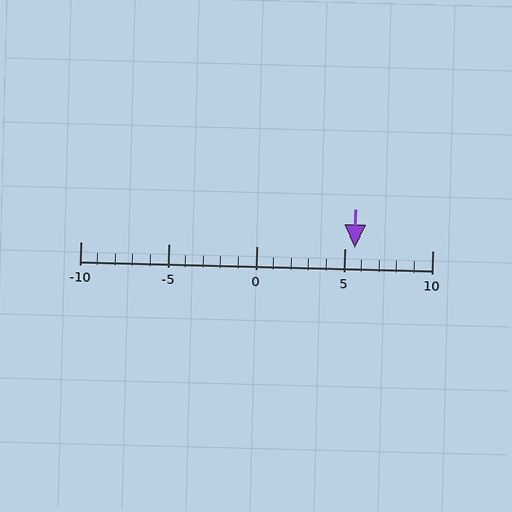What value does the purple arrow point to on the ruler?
The purple arrow points to approximately 6.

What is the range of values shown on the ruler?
The ruler shows values from -10 to 10.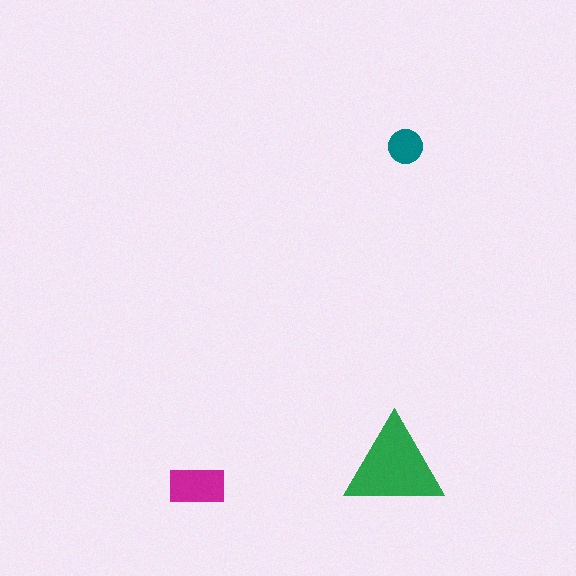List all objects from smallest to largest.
The teal circle, the magenta rectangle, the green triangle.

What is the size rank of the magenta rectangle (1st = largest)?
2nd.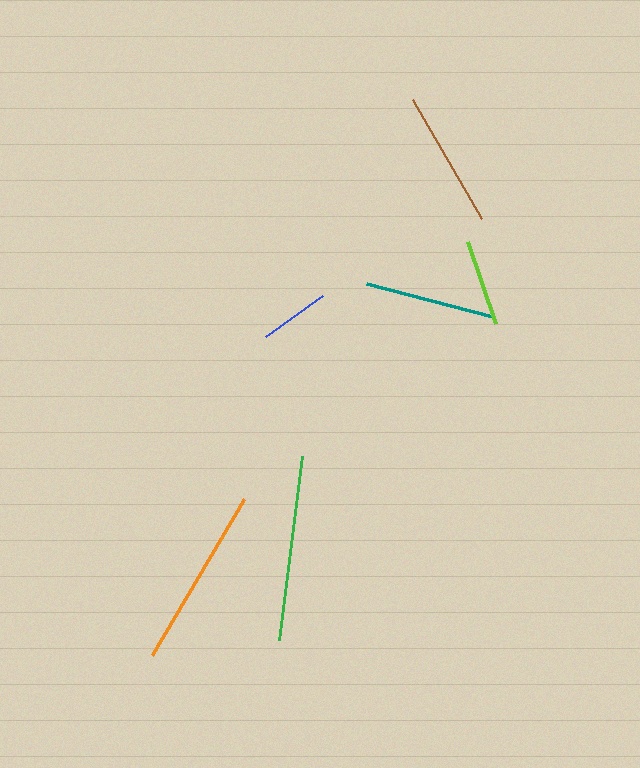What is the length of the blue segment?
The blue segment is approximately 70 pixels long.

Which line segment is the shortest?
The blue line is the shortest at approximately 70 pixels.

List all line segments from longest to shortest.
From longest to shortest: green, orange, brown, teal, lime, blue.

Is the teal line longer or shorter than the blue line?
The teal line is longer than the blue line.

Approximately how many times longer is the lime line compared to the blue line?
The lime line is approximately 1.2 times the length of the blue line.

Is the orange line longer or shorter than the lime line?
The orange line is longer than the lime line.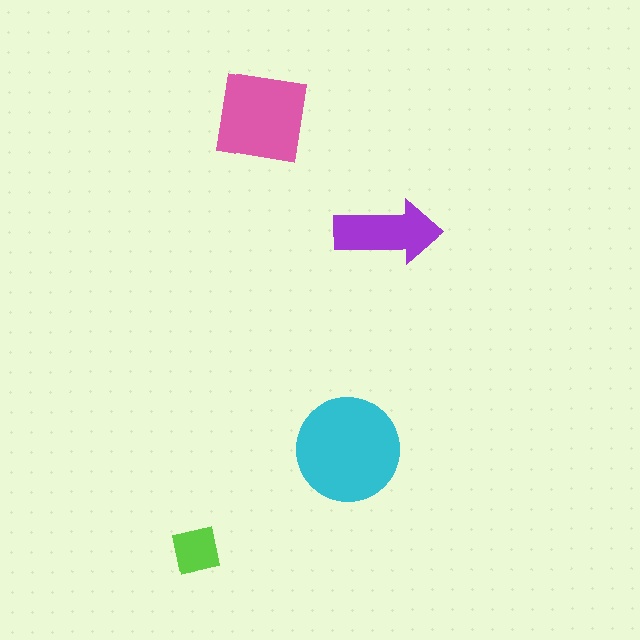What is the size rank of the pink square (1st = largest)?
2nd.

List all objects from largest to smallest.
The cyan circle, the pink square, the purple arrow, the lime square.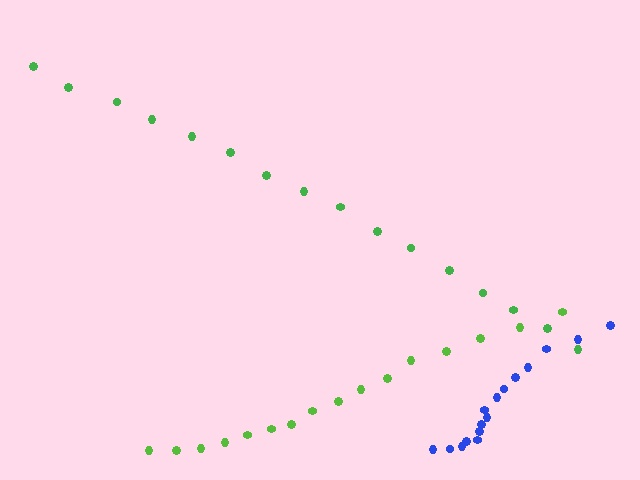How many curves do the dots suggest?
There are 3 distinct paths.